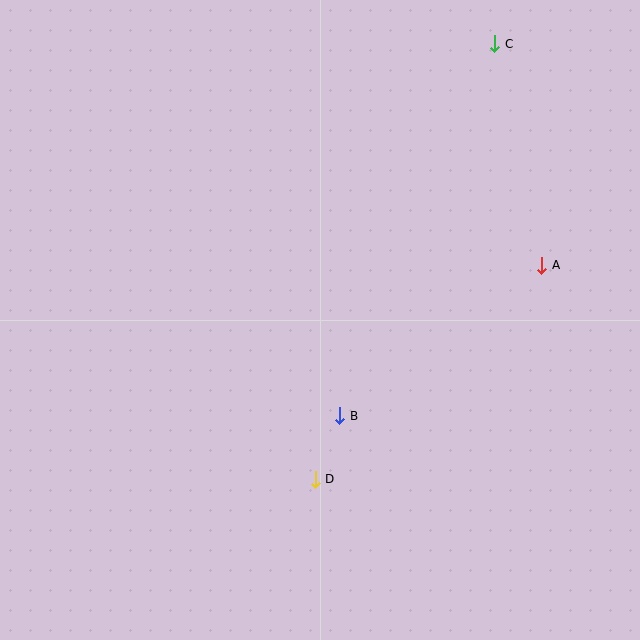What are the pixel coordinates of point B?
Point B is at (340, 416).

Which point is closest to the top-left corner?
Point C is closest to the top-left corner.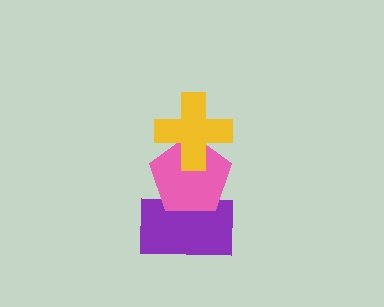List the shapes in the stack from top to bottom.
From top to bottom: the yellow cross, the pink pentagon, the purple rectangle.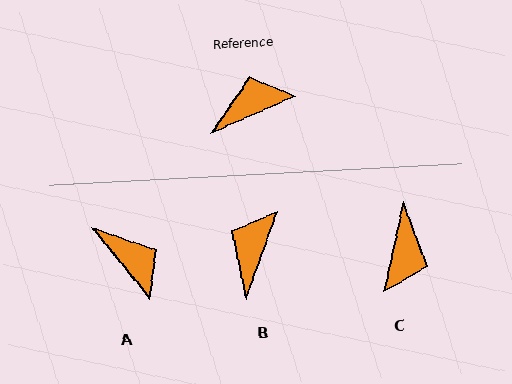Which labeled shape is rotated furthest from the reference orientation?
C, about 125 degrees away.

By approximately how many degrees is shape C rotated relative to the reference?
Approximately 125 degrees clockwise.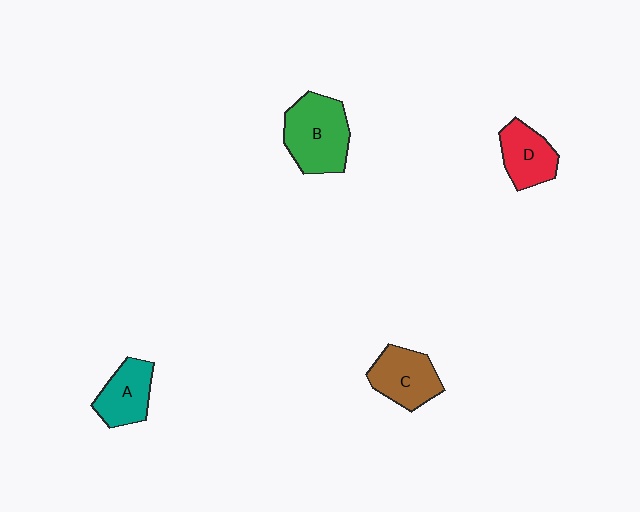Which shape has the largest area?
Shape B (green).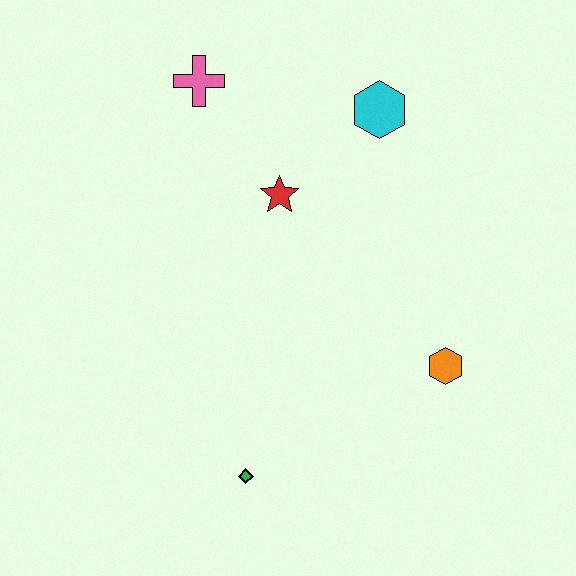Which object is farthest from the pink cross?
The green diamond is farthest from the pink cross.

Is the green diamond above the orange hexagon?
No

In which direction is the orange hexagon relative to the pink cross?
The orange hexagon is below the pink cross.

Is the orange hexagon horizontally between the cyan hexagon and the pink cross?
No